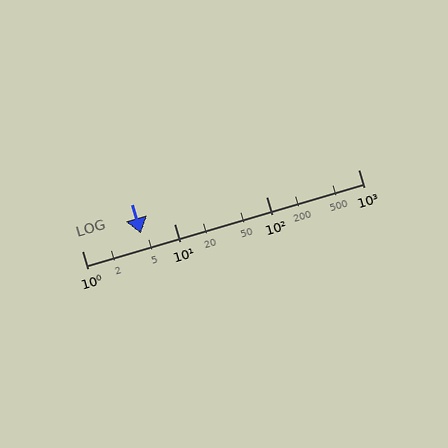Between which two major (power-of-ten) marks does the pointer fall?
The pointer is between 1 and 10.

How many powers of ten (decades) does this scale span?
The scale spans 3 decades, from 1 to 1000.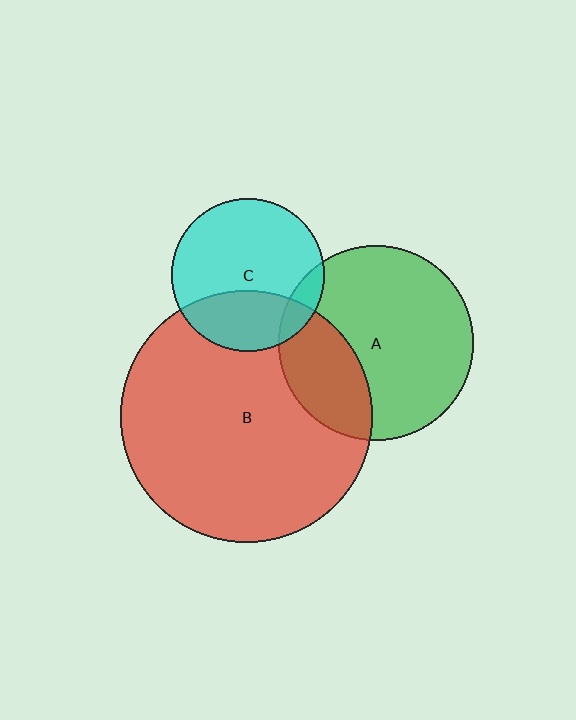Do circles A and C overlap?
Yes.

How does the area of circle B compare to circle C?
Approximately 2.7 times.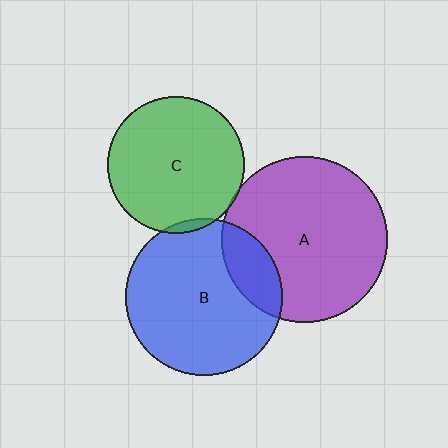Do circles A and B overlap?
Yes.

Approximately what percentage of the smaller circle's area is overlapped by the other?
Approximately 20%.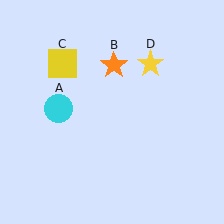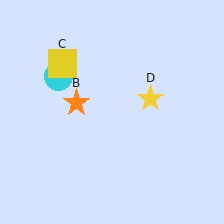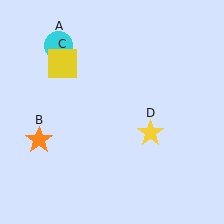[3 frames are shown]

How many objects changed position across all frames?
3 objects changed position: cyan circle (object A), orange star (object B), yellow star (object D).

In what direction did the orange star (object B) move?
The orange star (object B) moved down and to the left.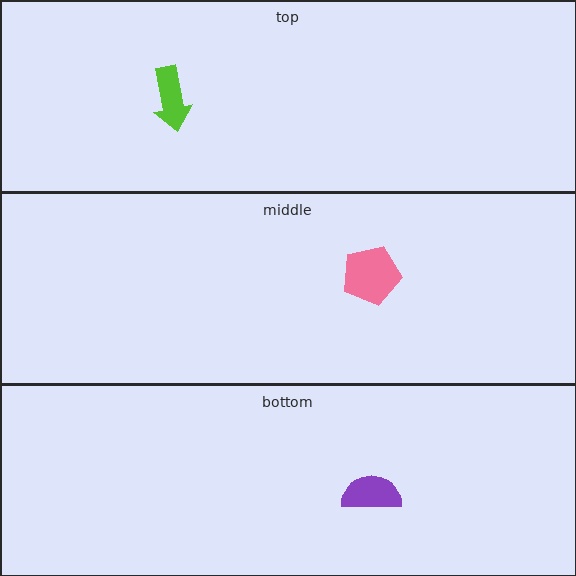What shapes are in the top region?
The lime arrow.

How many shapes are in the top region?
1.